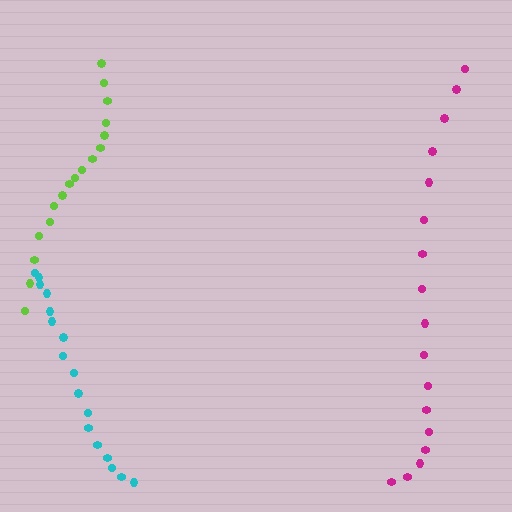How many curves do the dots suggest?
There are 3 distinct paths.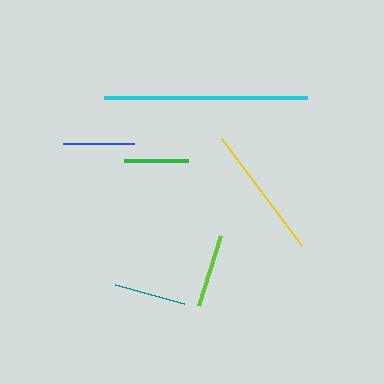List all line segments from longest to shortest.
From longest to shortest: cyan, yellow, lime, teal, blue, green.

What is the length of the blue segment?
The blue segment is approximately 71 pixels long.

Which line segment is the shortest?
The green line is the shortest at approximately 64 pixels.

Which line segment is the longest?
The cyan line is the longest at approximately 203 pixels.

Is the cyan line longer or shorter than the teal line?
The cyan line is longer than the teal line.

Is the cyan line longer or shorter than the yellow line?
The cyan line is longer than the yellow line.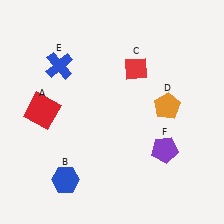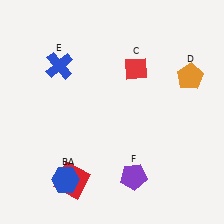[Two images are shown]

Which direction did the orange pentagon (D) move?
The orange pentagon (D) moved up.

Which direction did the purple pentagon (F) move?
The purple pentagon (F) moved left.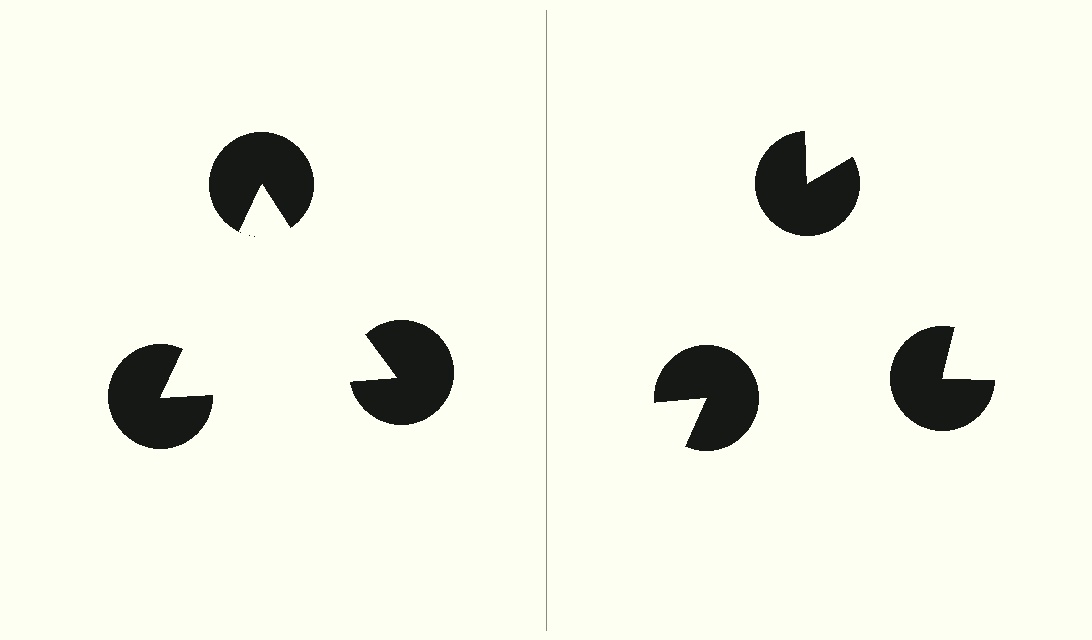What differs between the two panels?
The pac-man discs are positioned identically on both sides; only the wedge orientations differ. On the left they align to a triangle; on the right they are misaligned.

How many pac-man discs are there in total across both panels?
6 — 3 on each side.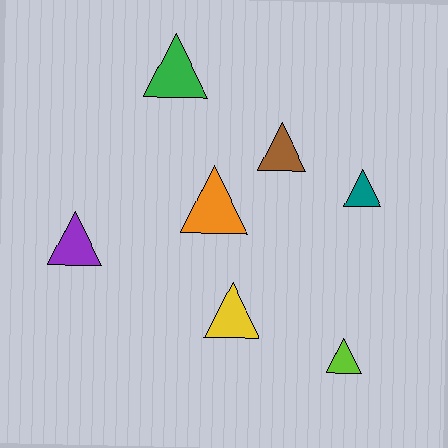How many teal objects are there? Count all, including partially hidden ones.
There is 1 teal object.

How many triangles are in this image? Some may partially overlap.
There are 7 triangles.